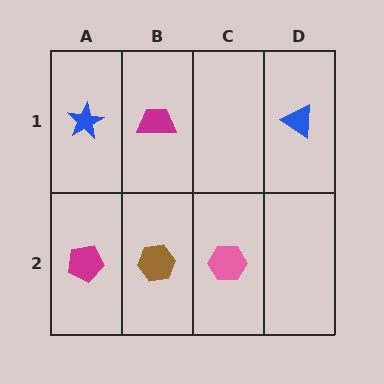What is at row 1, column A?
A blue star.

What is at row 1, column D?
A blue triangle.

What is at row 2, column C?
A pink hexagon.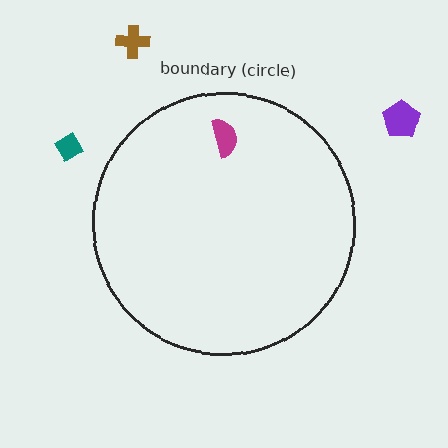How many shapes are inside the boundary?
1 inside, 3 outside.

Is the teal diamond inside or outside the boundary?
Outside.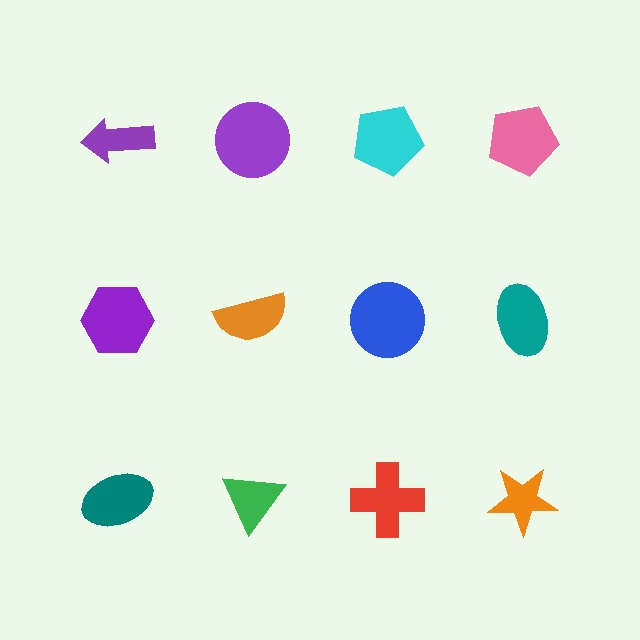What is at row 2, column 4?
A teal ellipse.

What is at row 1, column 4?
A pink pentagon.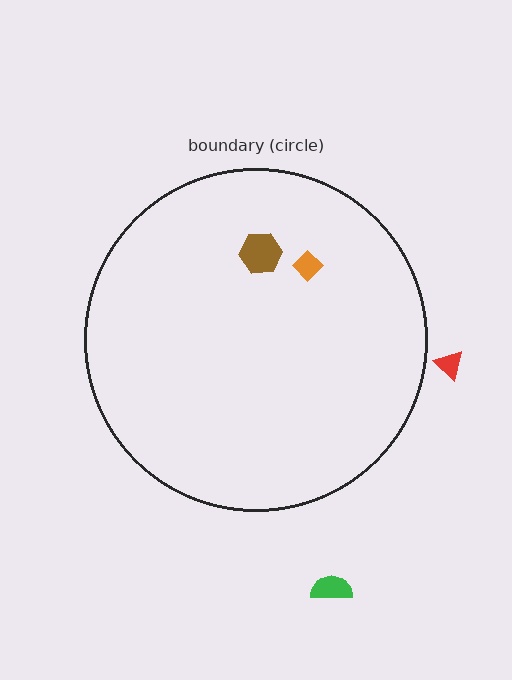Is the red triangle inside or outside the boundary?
Outside.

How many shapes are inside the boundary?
2 inside, 2 outside.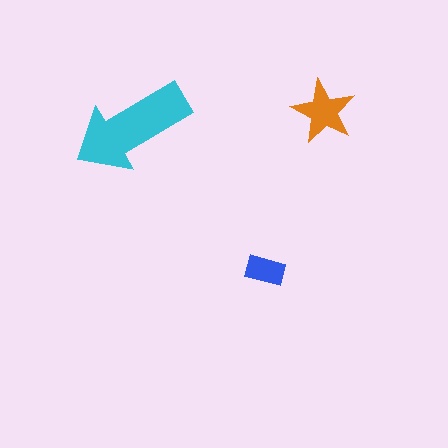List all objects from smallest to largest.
The blue rectangle, the orange star, the cyan arrow.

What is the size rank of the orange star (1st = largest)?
2nd.